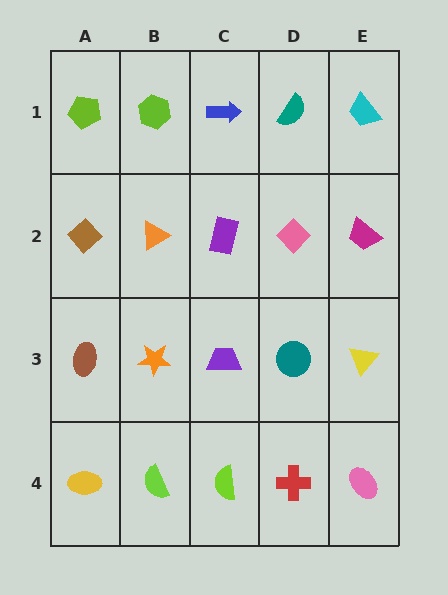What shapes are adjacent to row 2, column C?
A blue arrow (row 1, column C), a purple trapezoid (row 3, column C), an orange triangle (row 2, column B), a pink diamond (row 2, column D).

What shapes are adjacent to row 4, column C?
A purple trapezoid (row 3, column C), a lime semicircle (row 4, column B), a red cross (row 4, column D).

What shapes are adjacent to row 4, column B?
An orange star (row 3, column B), a yellow ellipse (row 4, column A), a lime semicircle (row 4, column C).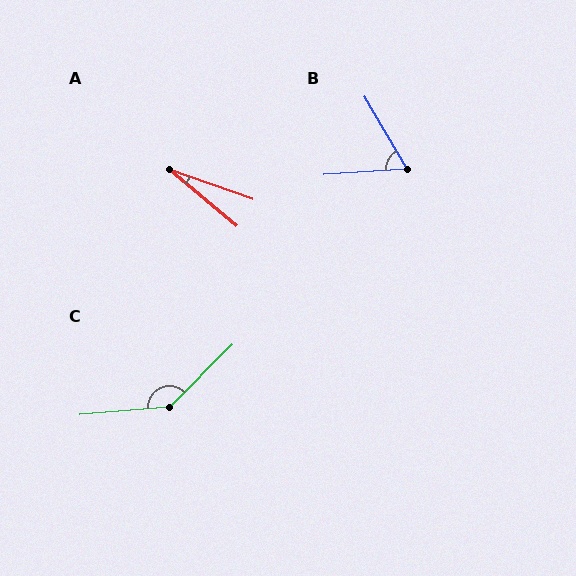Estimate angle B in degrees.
Approximately 63 degrees.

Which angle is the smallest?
A, at approximately 21 degrees.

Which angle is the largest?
C, at approximately 140 degrees.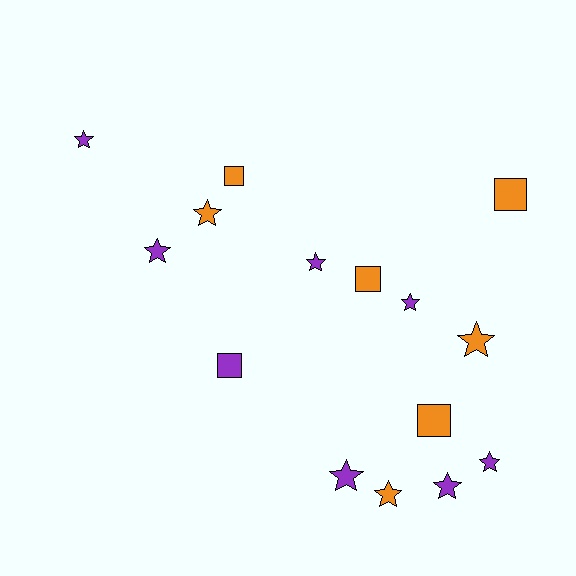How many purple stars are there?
There are 7 purple stars.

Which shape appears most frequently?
Star, with 10 objects.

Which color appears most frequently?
Purple, with 8 objects.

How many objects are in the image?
There are 15 objects.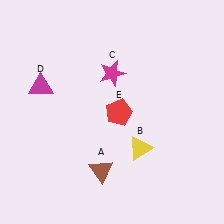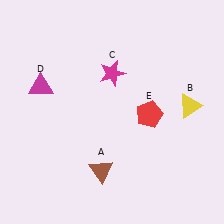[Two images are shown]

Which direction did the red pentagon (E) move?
The red pentagon (E) moved right.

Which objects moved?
The objects that moved are: the yellow triangle (B), the red pentagon (E).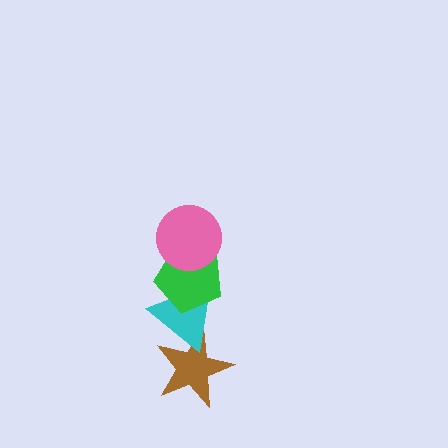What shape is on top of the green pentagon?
The pink circle is on top of the green pentagon.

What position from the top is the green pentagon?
The green pentagon is 2nd from the top.